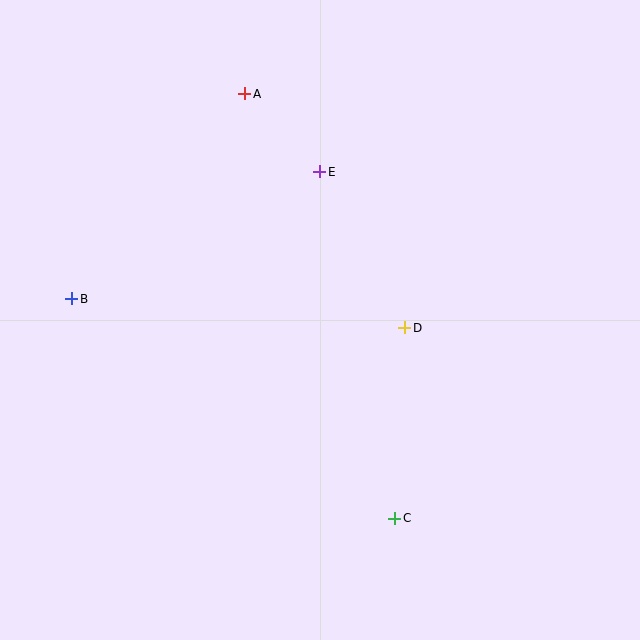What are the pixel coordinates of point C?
Point C is at (395, 518).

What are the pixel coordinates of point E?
Point E is at (320, 172).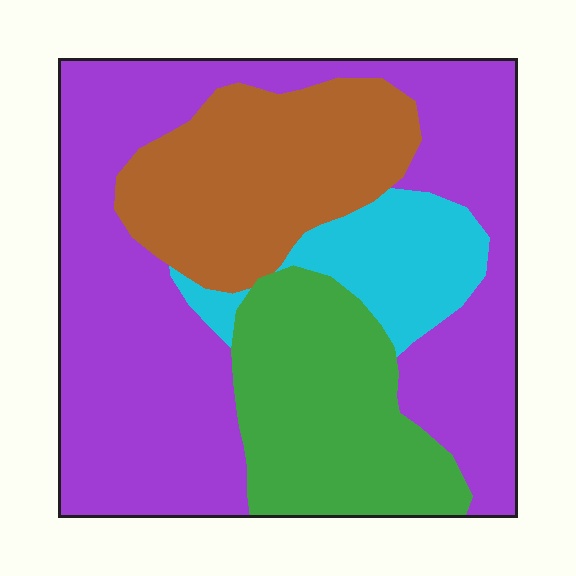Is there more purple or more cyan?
Purple.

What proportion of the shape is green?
Green takes up about one fifth (1/5) of the shape.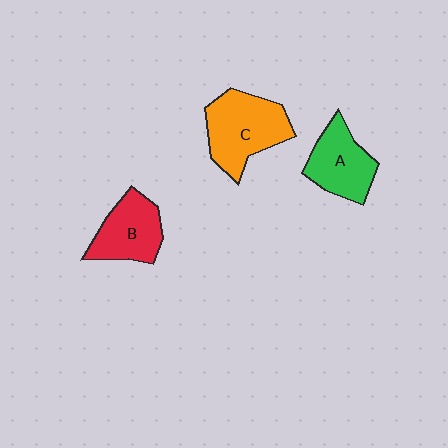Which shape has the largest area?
Shape C (orange).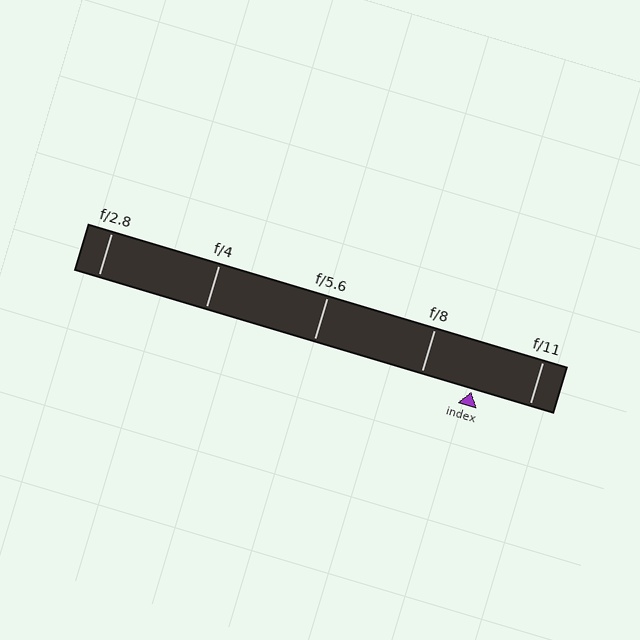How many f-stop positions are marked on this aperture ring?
There are 5 f-stop positions marked.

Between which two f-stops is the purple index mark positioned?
The index mark is between f/8 and f/11.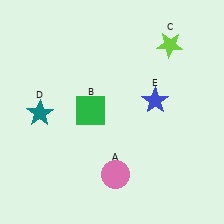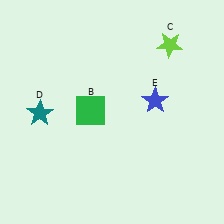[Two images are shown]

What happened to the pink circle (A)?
The pink circle (A) was removed in Image 2. It was in the bottom-right area of Image 1.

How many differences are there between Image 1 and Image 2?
There is 1 difference between the two images.